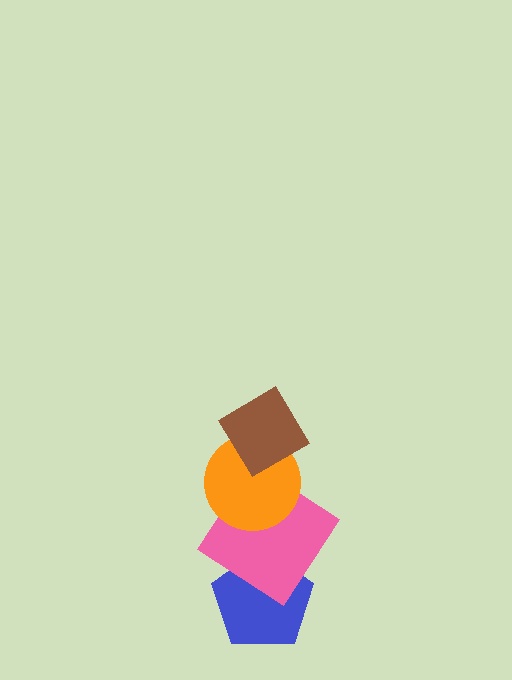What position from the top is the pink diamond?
The pink diamond is 3rd from the top.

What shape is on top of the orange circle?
The brown diamond is on top of the orange circle.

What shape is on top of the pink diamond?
The orange circle is on top of the pink diamond.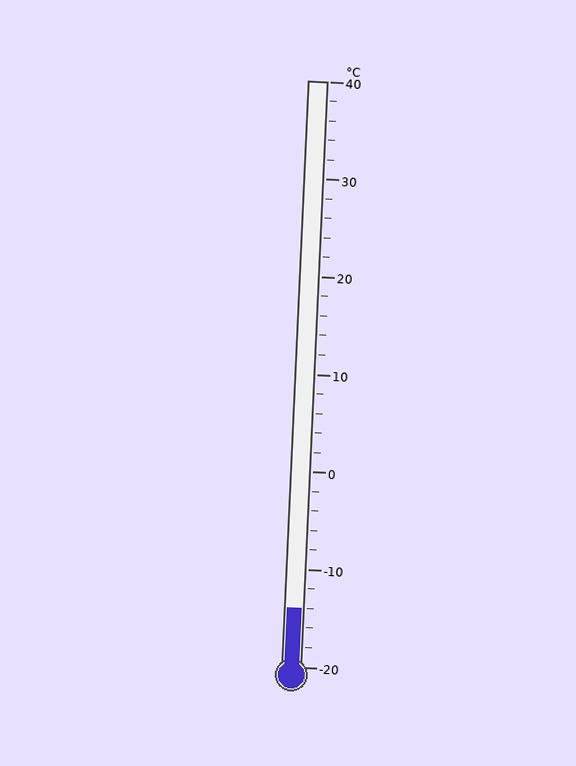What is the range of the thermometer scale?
The thermometer scale ranges from -20°C to 40°C.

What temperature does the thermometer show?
The thermometer shows approximately -14°C.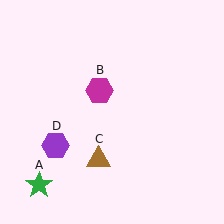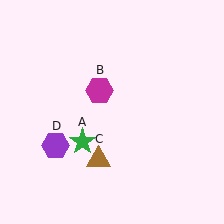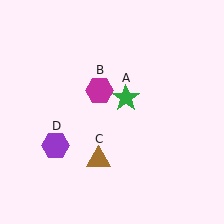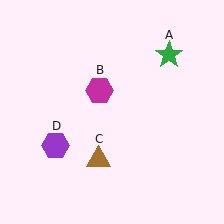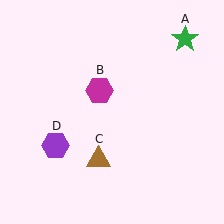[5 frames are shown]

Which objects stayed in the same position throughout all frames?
Magenta hexagon (object B) and brown triangle (object C) and purple hexagon (object D) remained stationary.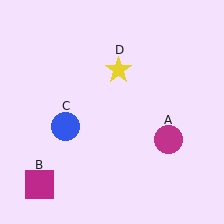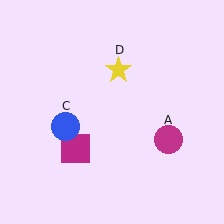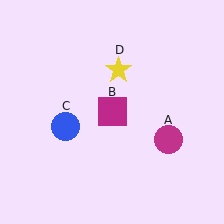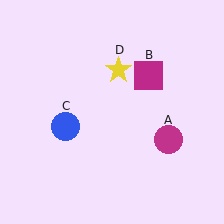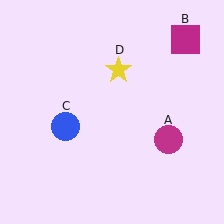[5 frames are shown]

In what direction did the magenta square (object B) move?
The magenta square (object B) moved up and to the right.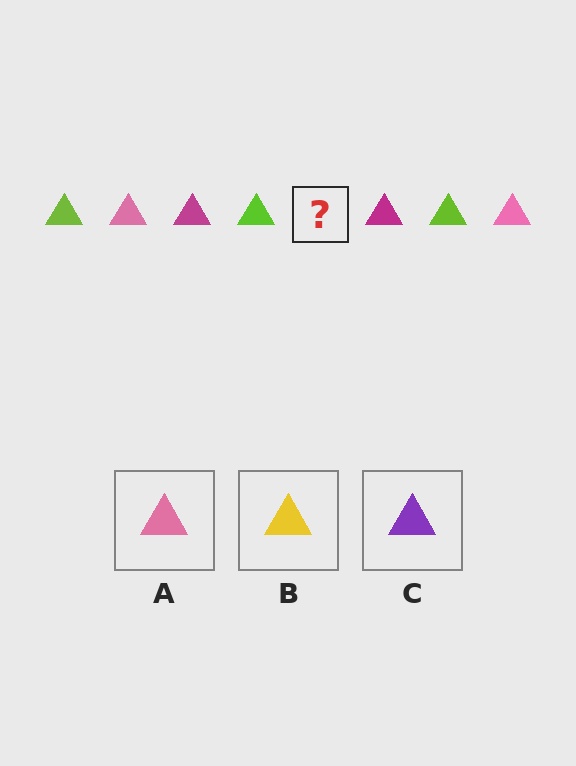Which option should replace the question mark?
Option A.